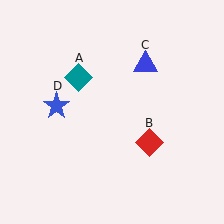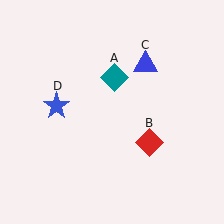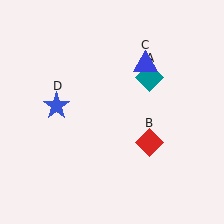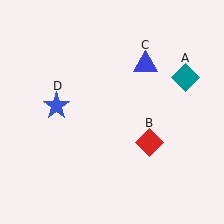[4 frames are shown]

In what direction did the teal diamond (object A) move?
The teal diamond (object A) moved right.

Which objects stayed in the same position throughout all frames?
Red diamond (object B) and blue triangle (object C) and blue star (object D) remained stationary.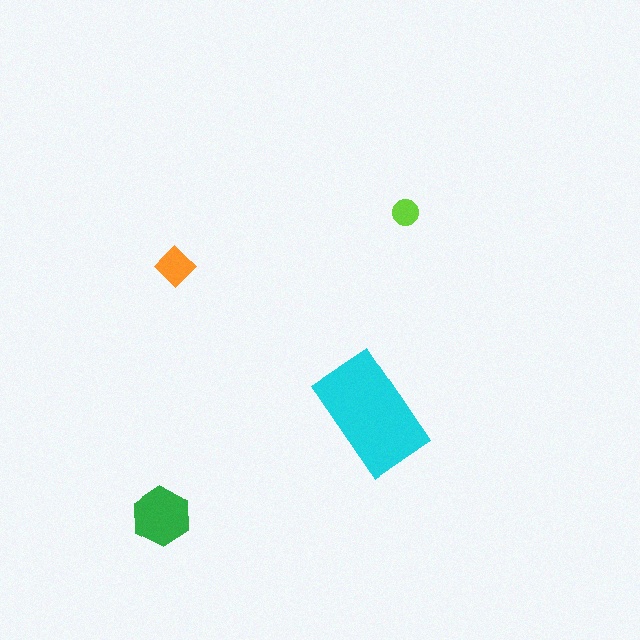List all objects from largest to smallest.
The cyan rectangle, the green hexagon, the orange diamond, the lime circle.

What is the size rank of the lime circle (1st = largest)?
4th.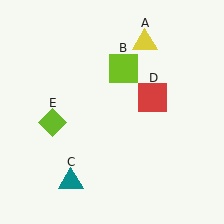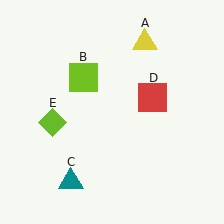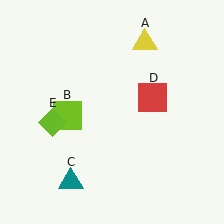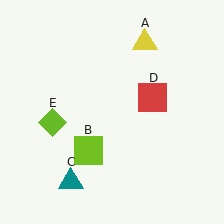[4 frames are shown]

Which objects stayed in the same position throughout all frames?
Yellow triangle (object A) and teal triangle (object C) and red square (object D) and lime diamond (object E) remained stationary.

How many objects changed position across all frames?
1 object changed position: lime square (object B).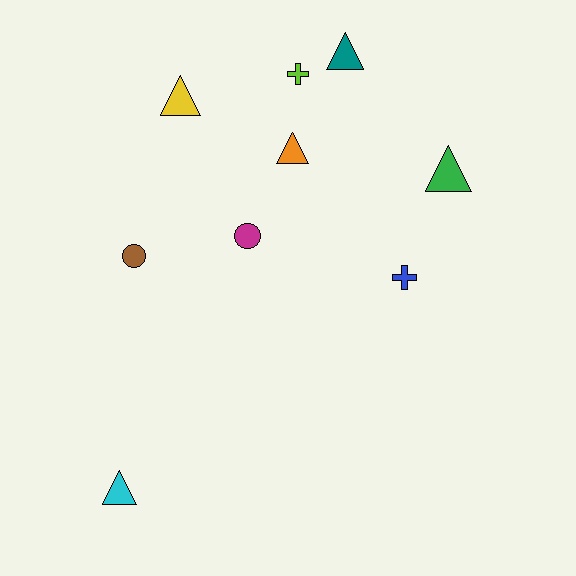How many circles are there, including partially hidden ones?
There are 2 circles.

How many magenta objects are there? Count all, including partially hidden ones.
There is 1 magenta object.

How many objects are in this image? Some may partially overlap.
There are 9 objects.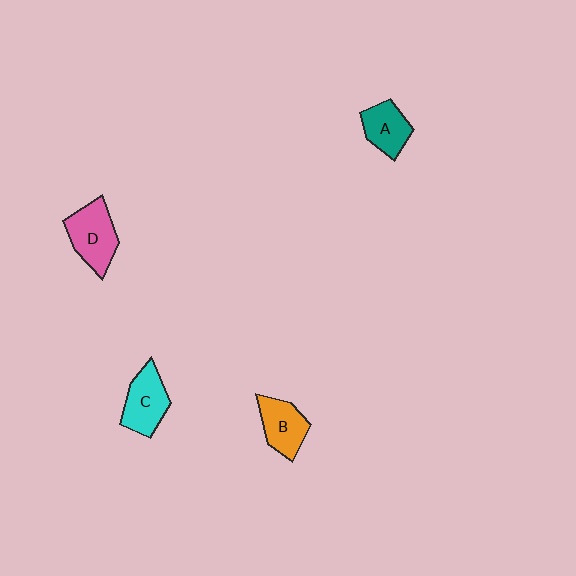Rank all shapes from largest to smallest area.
From largest to smallest: D (pink), C (cyan), B (orange), A (teal).